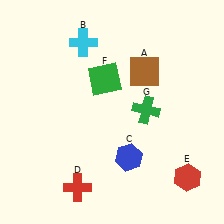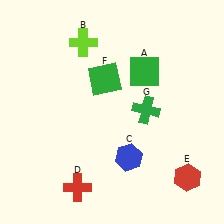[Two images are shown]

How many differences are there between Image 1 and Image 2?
There are 2 differences between the two images.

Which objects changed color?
A changed from brown to green. B changed from cyan to lime.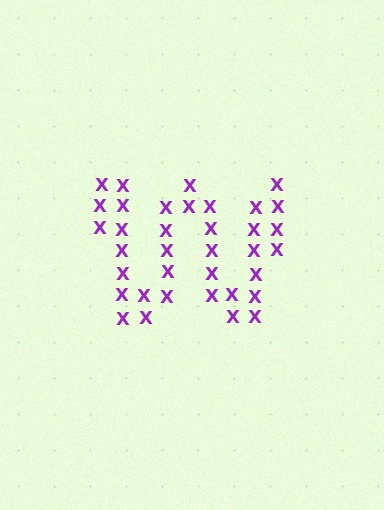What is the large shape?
The large shape is the letter W.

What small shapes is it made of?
It is made of small letter X's.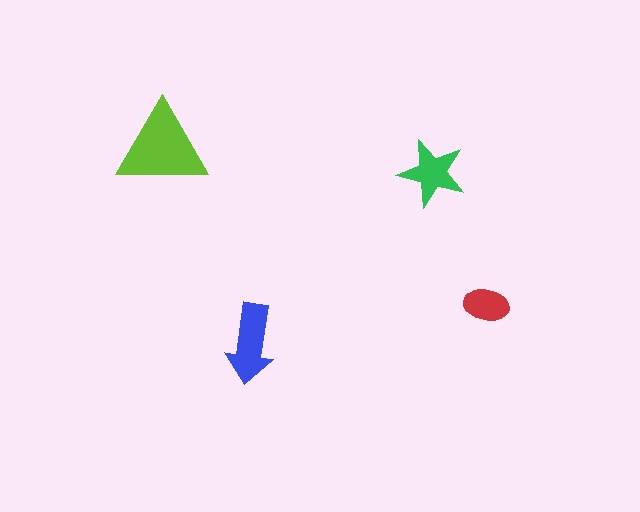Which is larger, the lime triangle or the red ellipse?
The lime triangle.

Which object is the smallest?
The red ellipse.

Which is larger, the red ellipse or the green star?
The green star.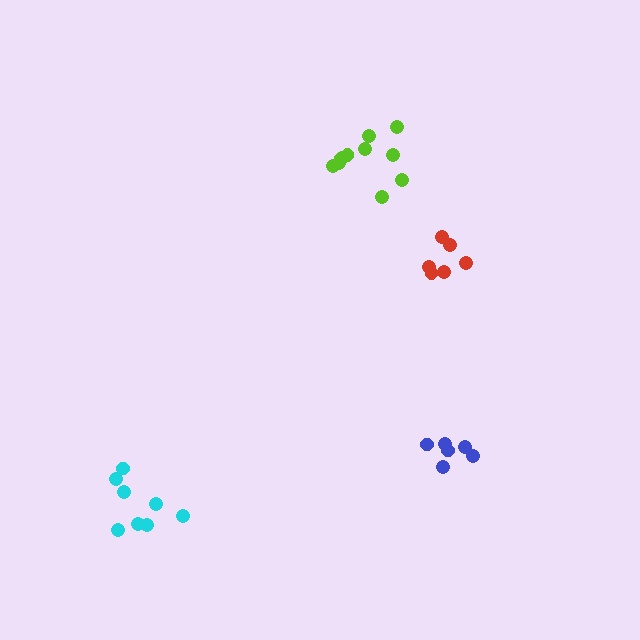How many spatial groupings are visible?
There are 4 spatial groupings.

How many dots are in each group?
Group 1: 6 dots, Group 2: 6 dots, Group 3: 8 dots, Group 4: 11 dots (31 total).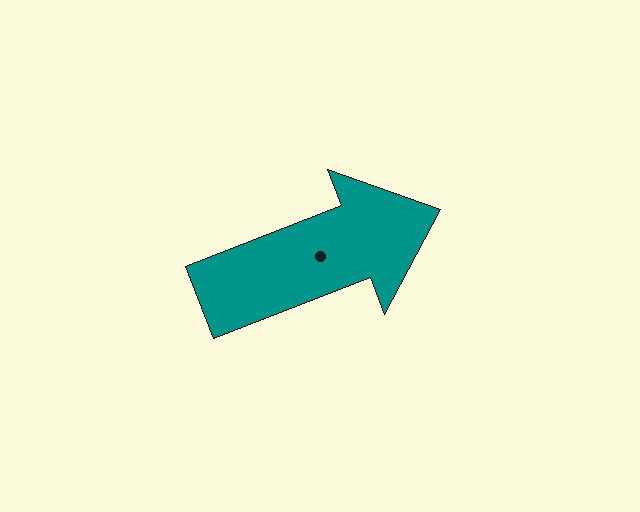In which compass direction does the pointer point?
East.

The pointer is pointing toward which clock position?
Roughly 2 o'clock.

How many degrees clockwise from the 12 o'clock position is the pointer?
Approximately 69 degrees.